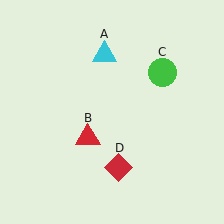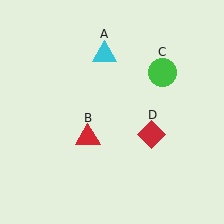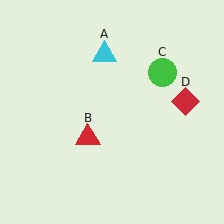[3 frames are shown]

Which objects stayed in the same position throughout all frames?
Cyan triangle (object A) and red triangle (object B) and green circle (object C) remained stationary.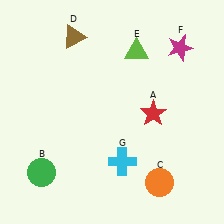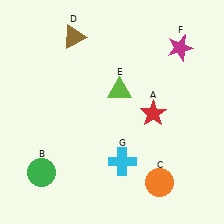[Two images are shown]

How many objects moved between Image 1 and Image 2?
1 object moved between the two images.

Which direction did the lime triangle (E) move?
The lime triangle (E) moved down.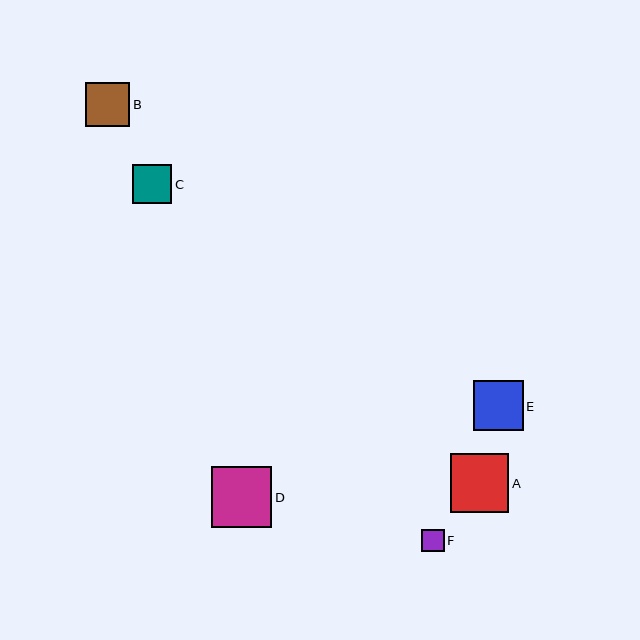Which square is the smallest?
Square F is the smallest with a size of approximately 22 pixels.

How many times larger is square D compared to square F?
Square D is approximately 2.7 times the size of square F.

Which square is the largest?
Square D is the largest with a size of approximately 61 pixels.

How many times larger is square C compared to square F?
Square C is approximately 1.8 times the size of square F.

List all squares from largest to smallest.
From largest to smallest: D, A, E, B, C, F.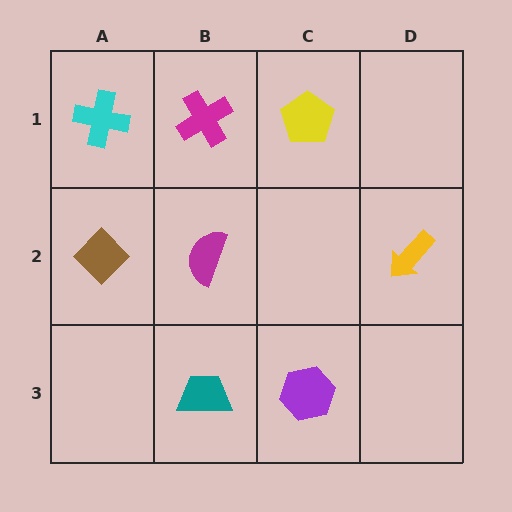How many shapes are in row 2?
3 shapes.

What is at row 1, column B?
A magenta cross.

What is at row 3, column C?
A purple hexagon.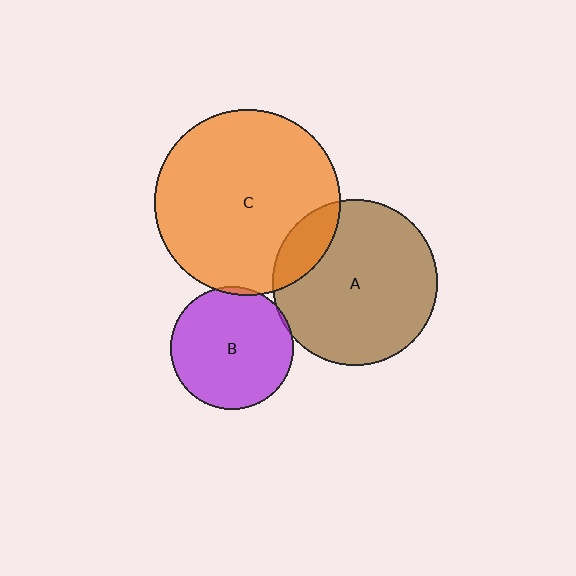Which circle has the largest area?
Circle C (orange).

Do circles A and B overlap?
Yes.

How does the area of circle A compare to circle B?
Approximately 1.8 times.